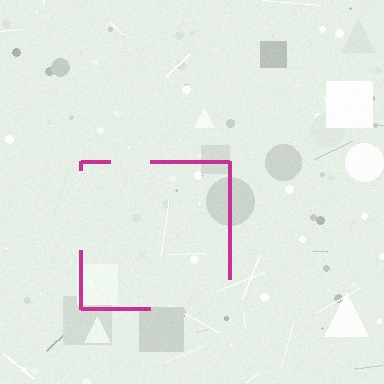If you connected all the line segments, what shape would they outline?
They would outline a square.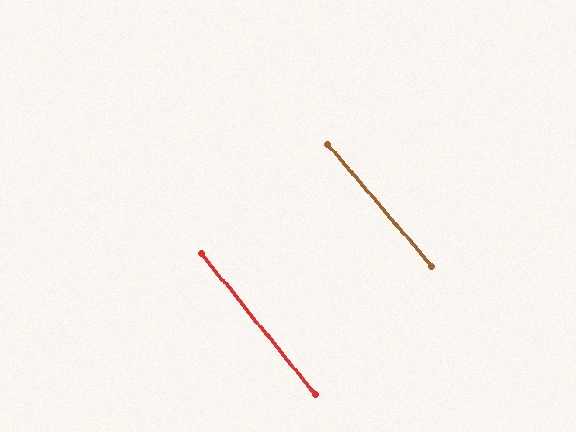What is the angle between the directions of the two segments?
Approximately 2 degrees.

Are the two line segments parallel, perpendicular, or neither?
Parallel — their directions differ by only 1.5°.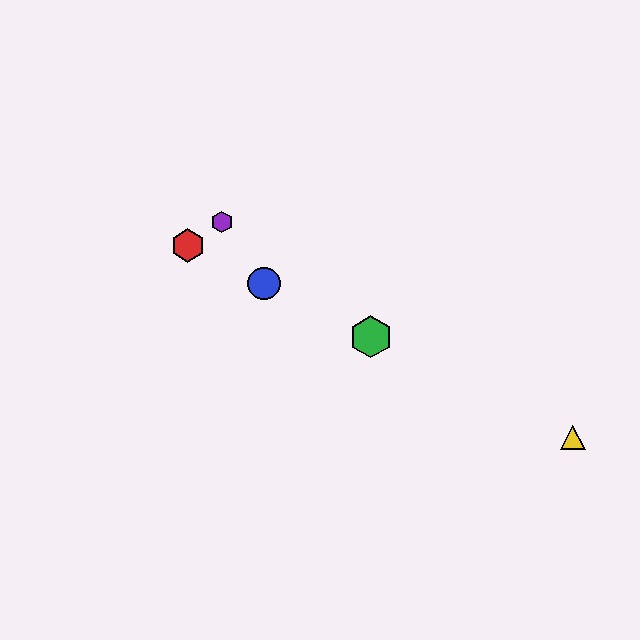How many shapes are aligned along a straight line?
4 shapes (the red hexagon, the blue circle, the green hexagon, the yellow triangle) are aligned along a straight line.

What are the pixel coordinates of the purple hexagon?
The purple hexagon is at (222, 222).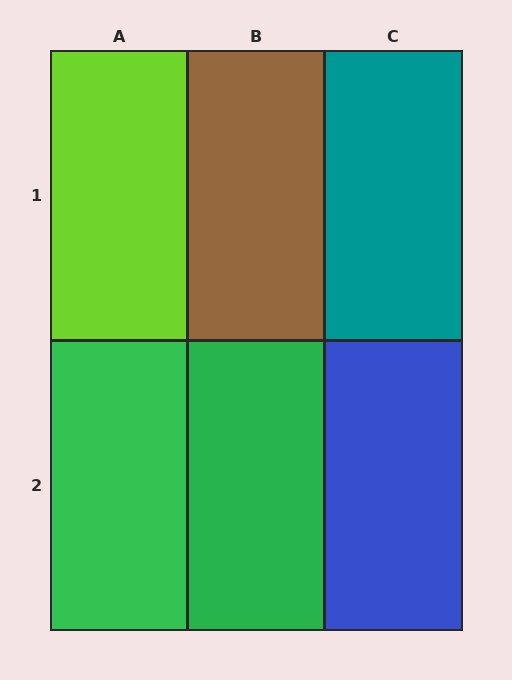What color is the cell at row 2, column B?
Green.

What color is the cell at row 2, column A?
Green.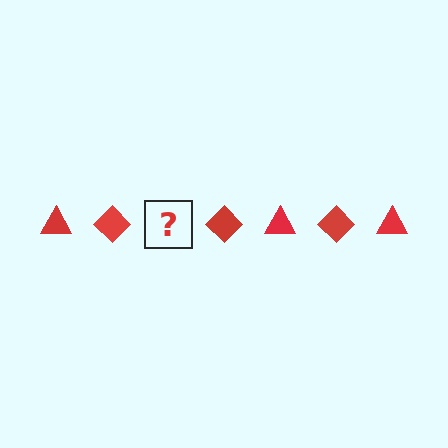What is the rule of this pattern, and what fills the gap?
The rule is that the pattern cycles through triangle, diamond shapes in red. The gap should be filled with a red triangle.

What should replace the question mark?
The question mark should be replaced with a red triangle.